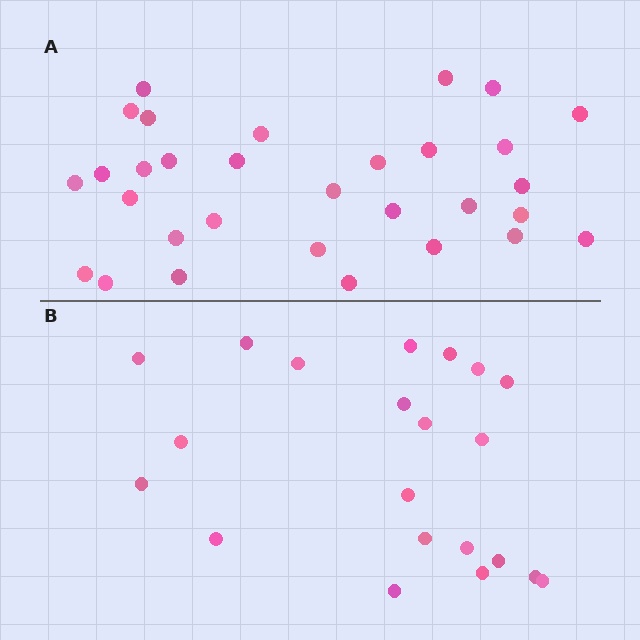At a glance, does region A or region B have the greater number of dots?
Region A (the top region) has more dots.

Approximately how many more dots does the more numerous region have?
Region A has roughly 10 or so more dots than region B.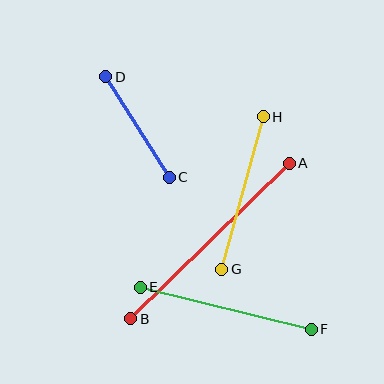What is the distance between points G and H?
The distance is approximately 158 pixels.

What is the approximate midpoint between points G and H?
The midpoint is at approximately (242, 193) pixels.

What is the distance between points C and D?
The distance is approximately 119 pixels.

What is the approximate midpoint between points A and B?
The midpoint is at approximately (210, 241) pixels.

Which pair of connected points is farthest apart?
Points A and B are farthest apart.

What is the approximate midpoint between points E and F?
The midpoint is at approximately (226, 308) pixels.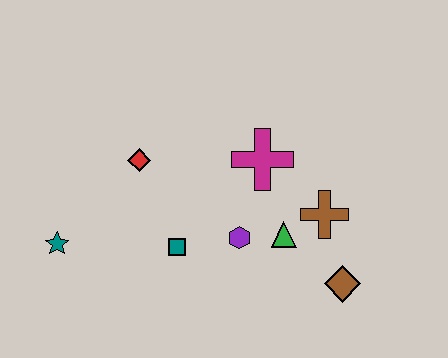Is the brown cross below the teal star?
No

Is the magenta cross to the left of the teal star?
No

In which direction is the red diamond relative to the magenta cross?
The red diamond is to the left of the magenta cross.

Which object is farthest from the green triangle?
The teal star is farthest from the green triangle.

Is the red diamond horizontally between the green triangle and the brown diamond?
No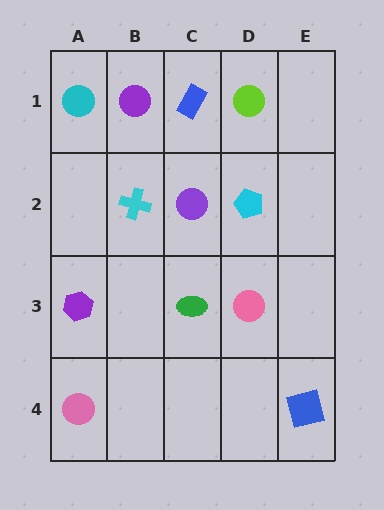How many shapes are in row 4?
2 shapes.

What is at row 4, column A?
A pink circle.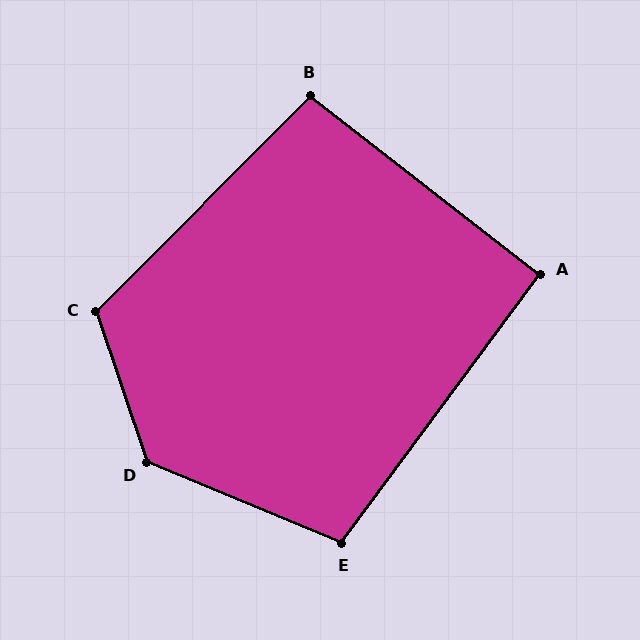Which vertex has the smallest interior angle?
A, at approximately 92 degrees.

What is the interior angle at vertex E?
Approximately 104 degrees (obtuse).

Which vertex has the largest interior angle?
D, at approximately 131 degrees.